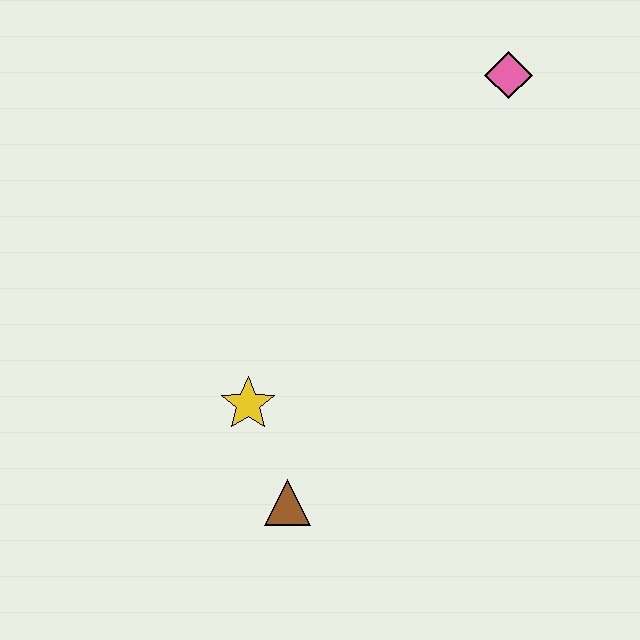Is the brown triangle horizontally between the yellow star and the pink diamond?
Yes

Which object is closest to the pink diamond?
The yellow star is closest to the pink diamond.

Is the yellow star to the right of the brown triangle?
No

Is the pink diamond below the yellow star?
No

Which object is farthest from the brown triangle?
The pink diamond is farthest from the brown triangle.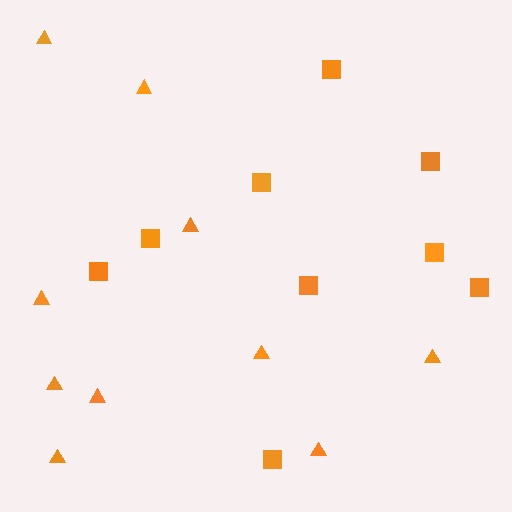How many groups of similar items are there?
There are 2 groups: one group of squares (9) and one group of triangles (10).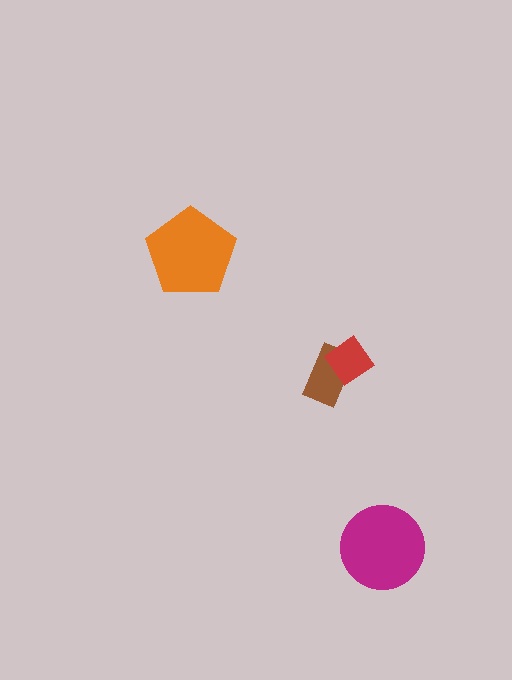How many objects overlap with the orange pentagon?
0 objects overlap with the orange pentagon.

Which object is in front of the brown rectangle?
The red diamond is in front of the brown rectangle.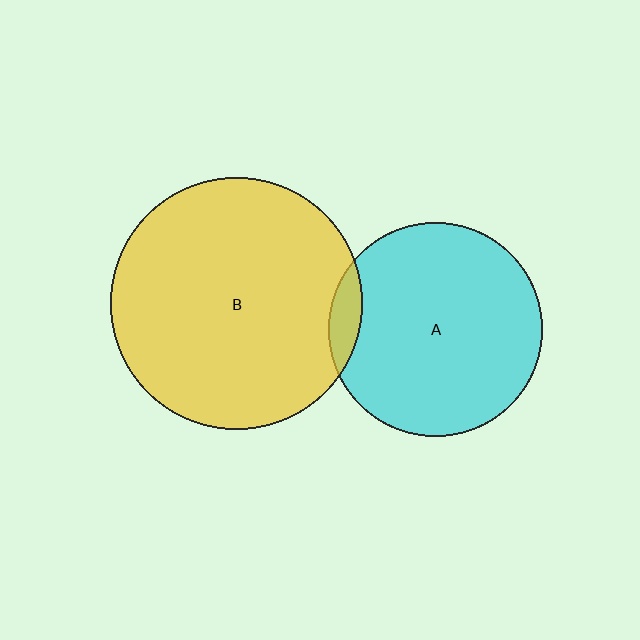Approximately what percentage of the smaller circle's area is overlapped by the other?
Approximately 5%.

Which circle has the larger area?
Circle B (yellow).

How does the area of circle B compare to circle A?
Approximately 1.4 times.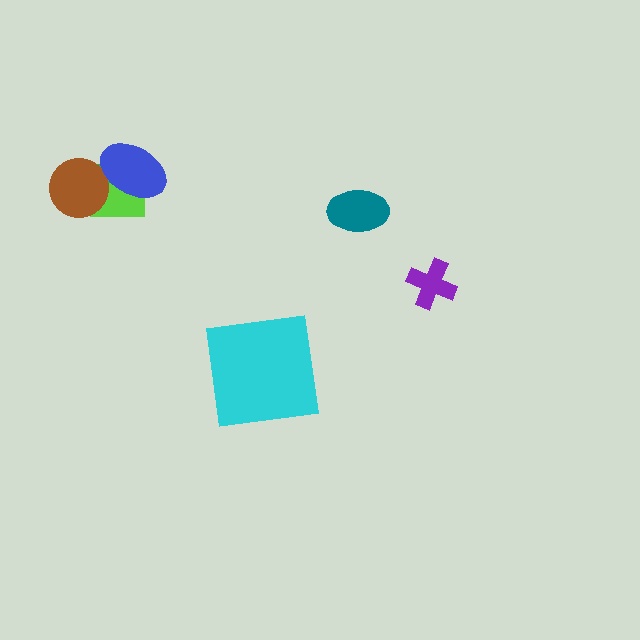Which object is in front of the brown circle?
The blue ellipse is in front of the brown circle.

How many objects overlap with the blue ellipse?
3 objects overlap with the blue ellipse.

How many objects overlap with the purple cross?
0 objects overlap with the purple cross.